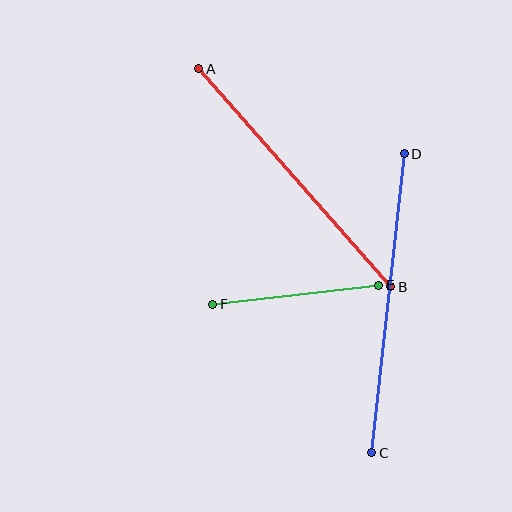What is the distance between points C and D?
The distance is approximately 301 pixels.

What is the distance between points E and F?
The distance is approximately 167 pixels.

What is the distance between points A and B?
The distance is approximately 290 pixels.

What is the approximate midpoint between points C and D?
The midpoint is at approximately (388, 303) pixels.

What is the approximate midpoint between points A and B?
The midpoint is at approximately (295, 178) pixels.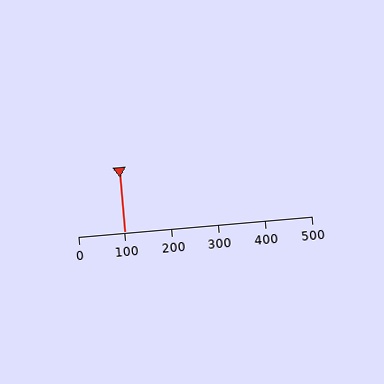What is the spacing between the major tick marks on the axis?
The major ticks are spaced 100 apart.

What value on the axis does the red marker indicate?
The marker indicates approximately 100.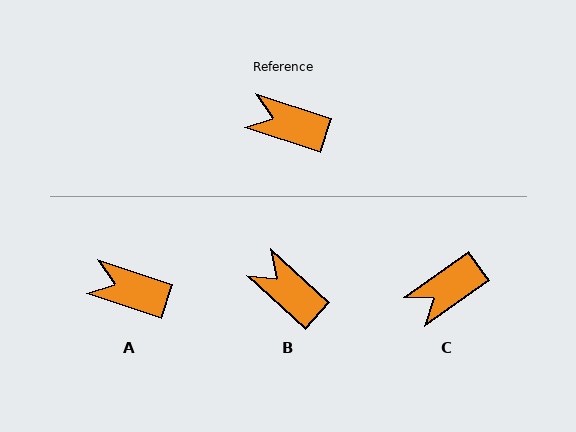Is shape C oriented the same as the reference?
No, it is off by about 53 degrees.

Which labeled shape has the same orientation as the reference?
A.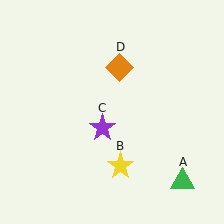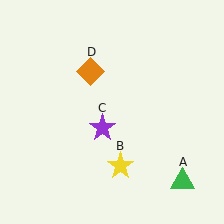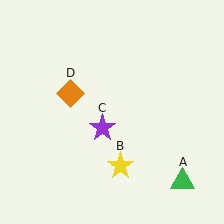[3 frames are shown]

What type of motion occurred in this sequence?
The orange diamond (object D) rotated counterclockwise around the center of the scene.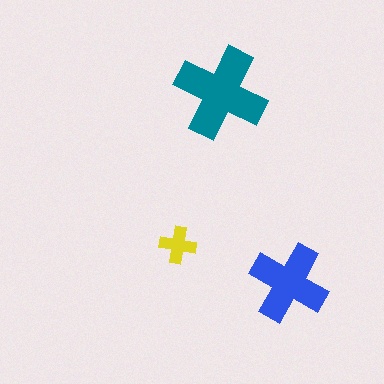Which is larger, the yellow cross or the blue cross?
The blue one.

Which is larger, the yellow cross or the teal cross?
The teal one.